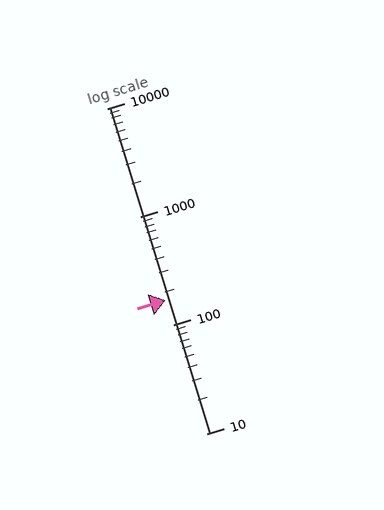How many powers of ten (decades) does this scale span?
The scale spans 3 decades, from 10 to 10000.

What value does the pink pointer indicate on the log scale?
The pointer indicates approximately 170.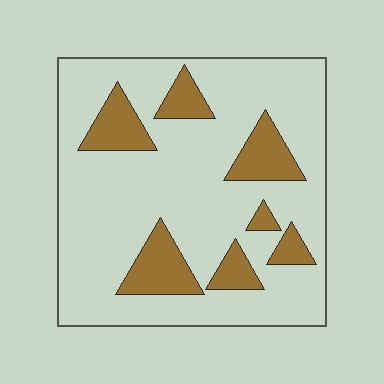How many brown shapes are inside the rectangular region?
7.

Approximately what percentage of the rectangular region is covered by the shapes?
Approximately 20%.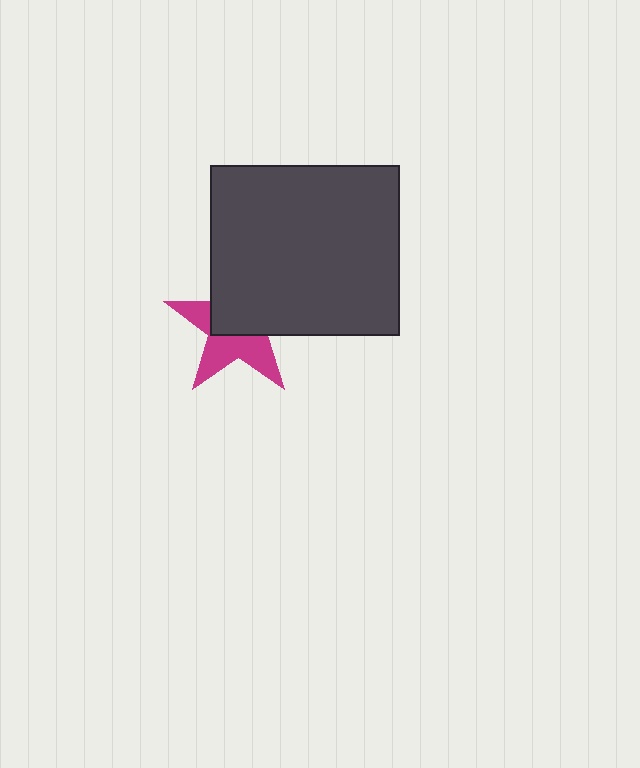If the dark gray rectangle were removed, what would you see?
You would see the complete magenta star.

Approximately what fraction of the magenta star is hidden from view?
Roughly 52% of the magenta star is hidden behind the dark gray rectangle.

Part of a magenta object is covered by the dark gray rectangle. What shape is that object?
It is a star.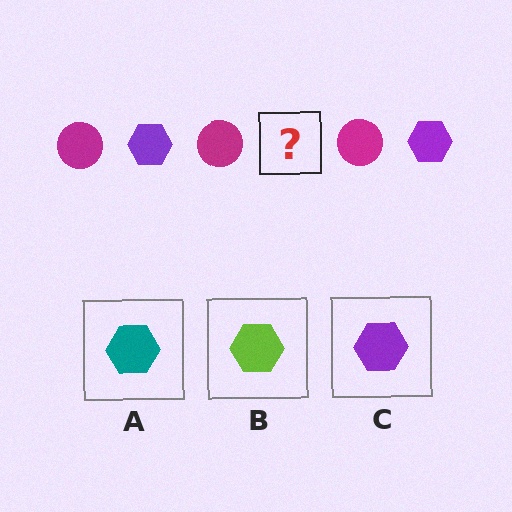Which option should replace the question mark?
Option C.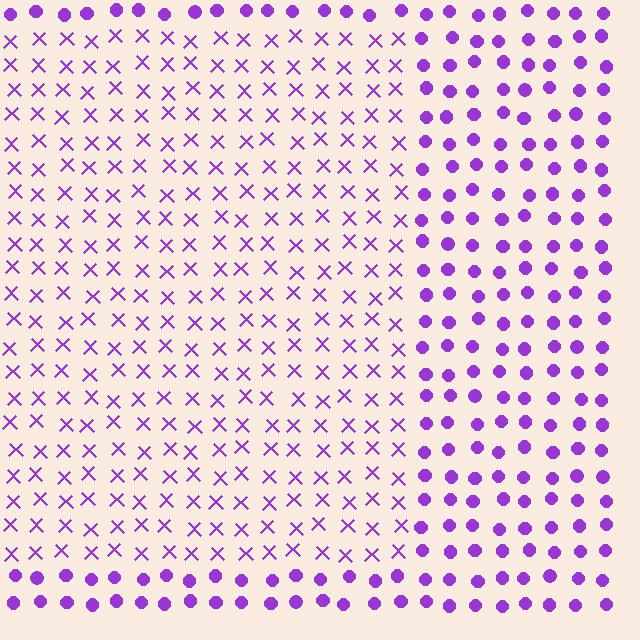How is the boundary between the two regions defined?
The boundary is defined by a change in element shape: X marks inside vs. circles outside. All elements share the same color and spacing.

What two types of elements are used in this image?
The image uses X marks inside the rectangle region and circles outside it.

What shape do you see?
I see a rectangle.